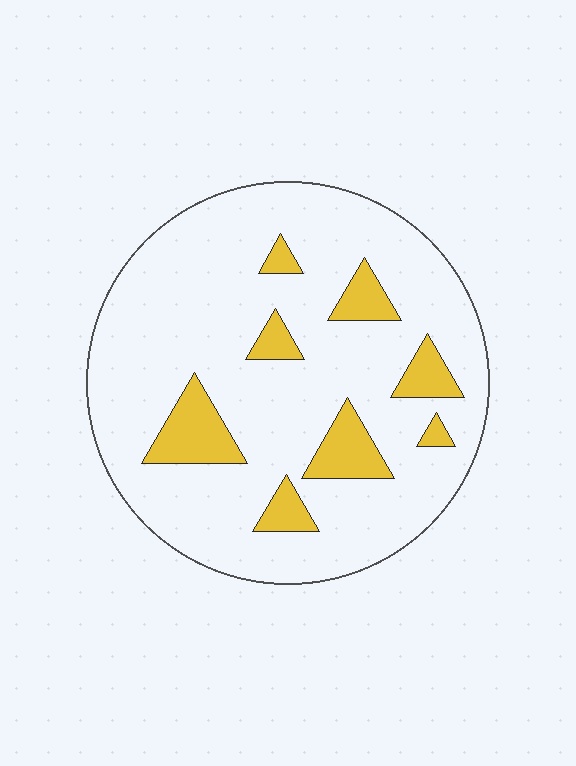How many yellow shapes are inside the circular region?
8.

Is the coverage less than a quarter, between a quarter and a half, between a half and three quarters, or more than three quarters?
Less than a quarter.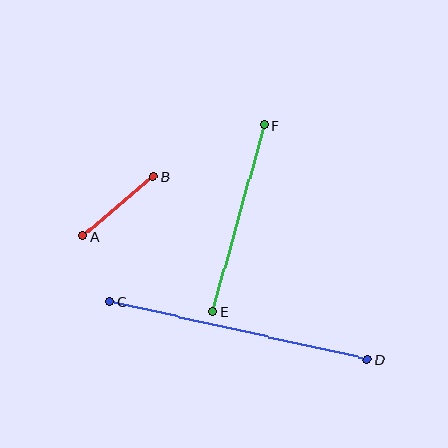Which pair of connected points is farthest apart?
Points C and D are farthest apart.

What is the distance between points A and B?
The distance is approximately 92 pixels.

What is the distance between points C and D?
The distance is approximately 263 pixels.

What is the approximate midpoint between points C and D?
The midpoint is at approximately (239, 330) pixels.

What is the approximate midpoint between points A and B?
The midpoint is at approximately (118, 207) pixels.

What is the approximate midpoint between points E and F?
The midpoint is at approximately (239, 218) pixels.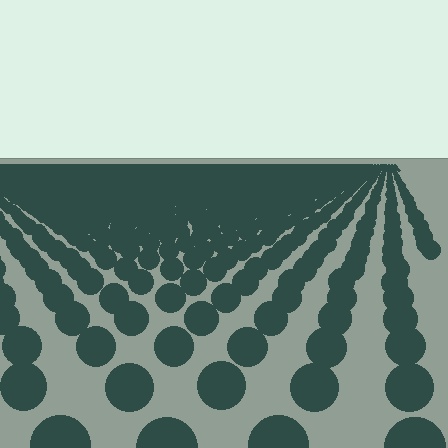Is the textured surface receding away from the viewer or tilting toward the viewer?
The surface is receding away from the viewer. Texture elements get smaller and denser toward the top.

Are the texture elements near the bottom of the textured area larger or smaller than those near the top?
Larger. Near the bottom, elements are closer to the viewer and appear at a bigger on-screen size.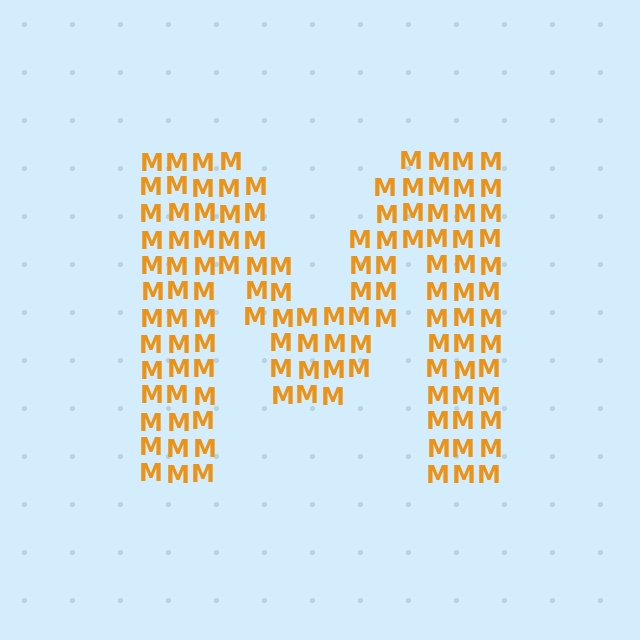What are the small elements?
The small elements are letter M's.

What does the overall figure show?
The overall figure shows the letter M.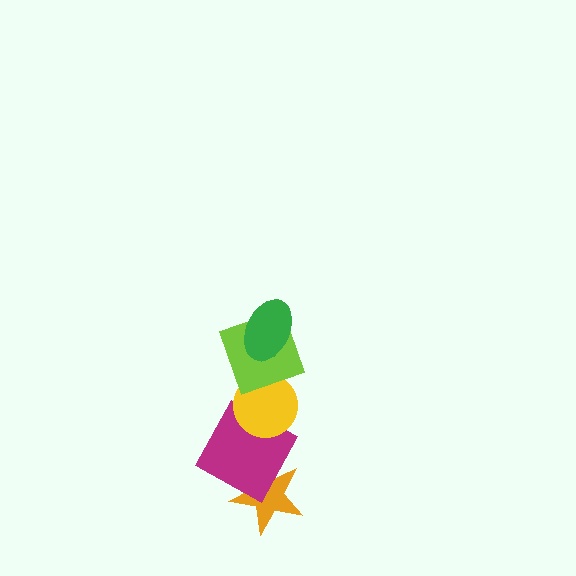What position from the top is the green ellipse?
The green ellipse is 1st from the top.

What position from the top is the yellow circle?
The yellow circle is 3rd from the top.